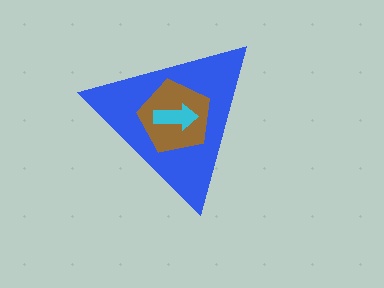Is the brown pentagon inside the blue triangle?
Yes.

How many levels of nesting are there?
3.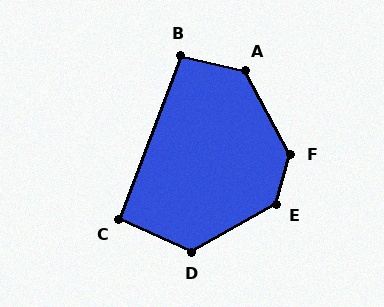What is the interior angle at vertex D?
Approximately 127 degrees (obtuse).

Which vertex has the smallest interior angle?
C, at approximately 94 degrees.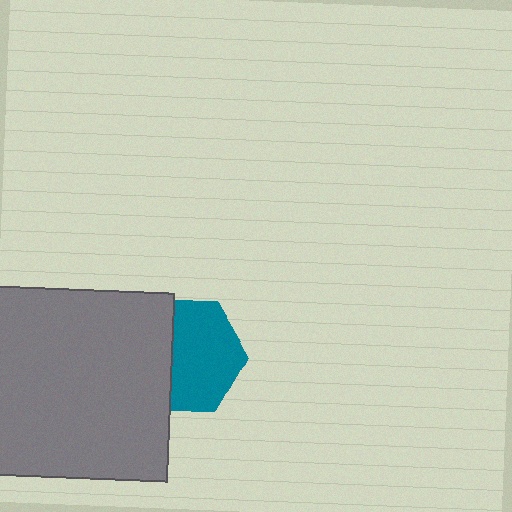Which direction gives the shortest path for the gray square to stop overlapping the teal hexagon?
Moving left gives the shortest separation.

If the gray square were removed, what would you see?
You would see the complete teal hexagon.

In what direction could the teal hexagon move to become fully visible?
The teal hexagon could move right. That would shift it out from behind the gray square entirely.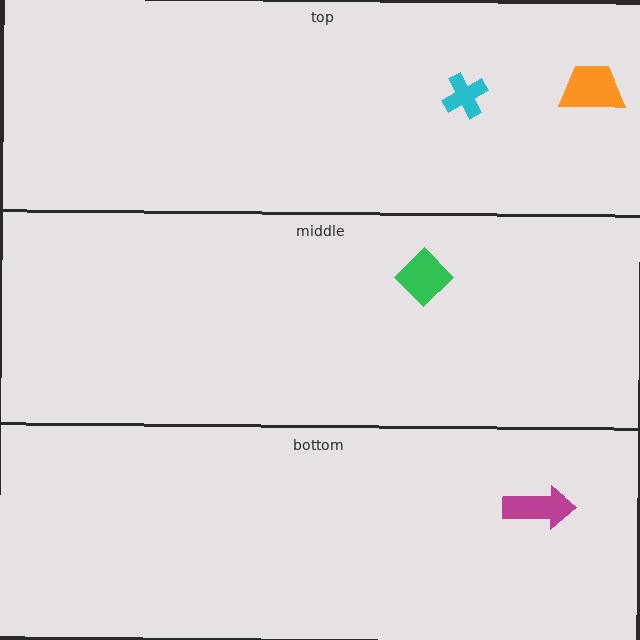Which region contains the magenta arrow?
The bottom region.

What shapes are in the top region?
The cyan cross, the orange trapezoid.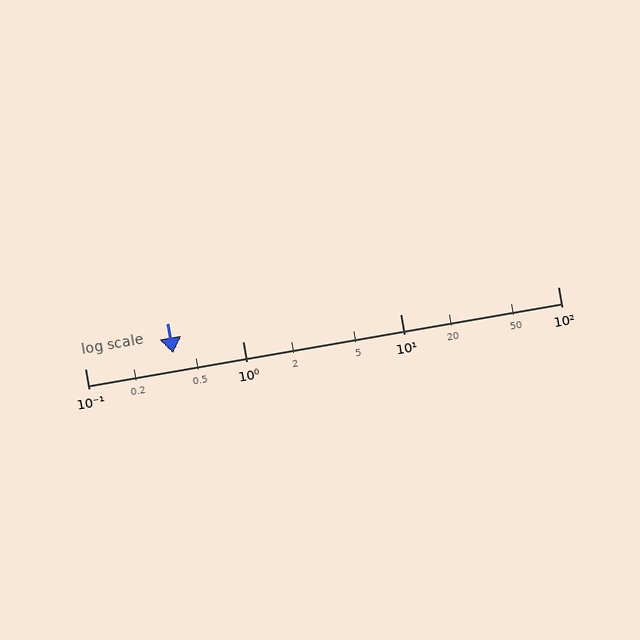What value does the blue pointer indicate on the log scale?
The pointer indicates approximately 0.36.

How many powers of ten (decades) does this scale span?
The scale spans 3 decades, from 0.1 to 100.